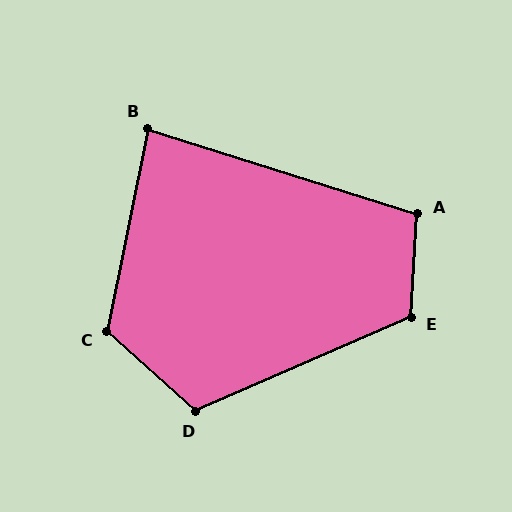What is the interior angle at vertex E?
Approximately 117 degrees (obtuse).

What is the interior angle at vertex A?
Approximately 104 degrees (obtuse).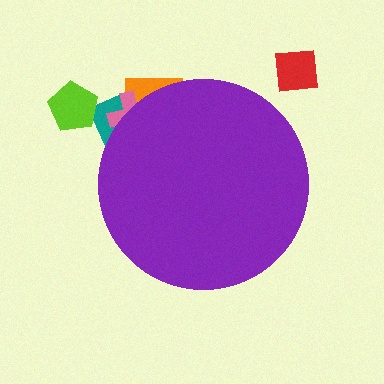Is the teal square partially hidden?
Yes, the teal square is partially hidden behind the purple circle.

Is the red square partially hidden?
No, the red square is fully visible.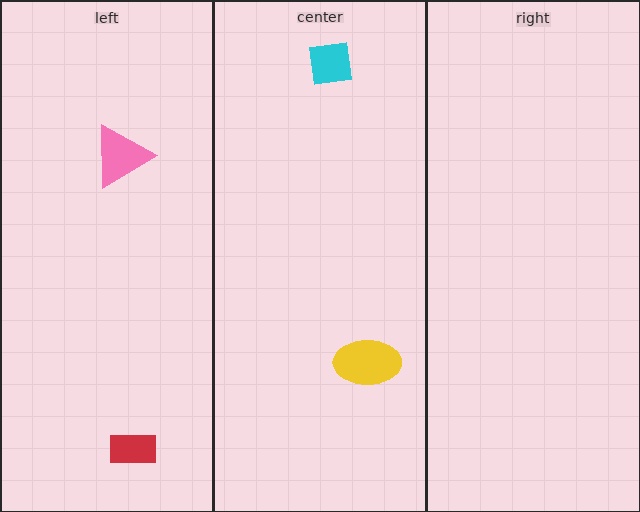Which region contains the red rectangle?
The left region.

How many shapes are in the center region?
2.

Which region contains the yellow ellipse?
The center region.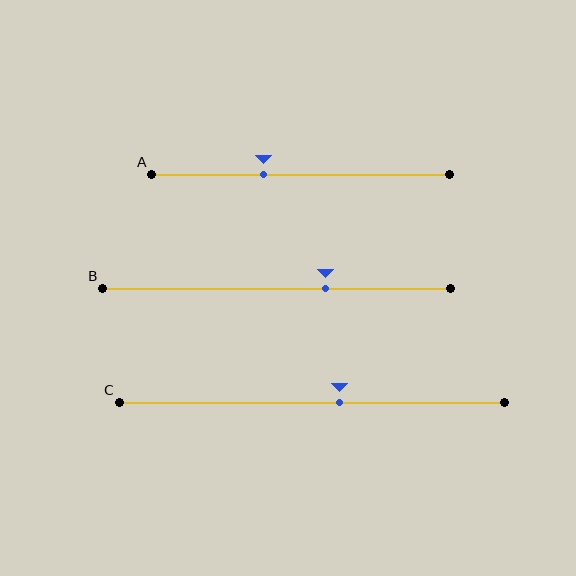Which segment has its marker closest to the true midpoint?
Segment C has its marker closest to the true midpoint.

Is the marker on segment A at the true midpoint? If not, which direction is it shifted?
No, the marker on segment A is shifted to the left by about 12% of the segment length.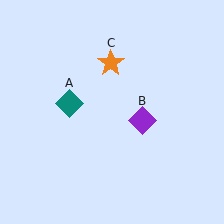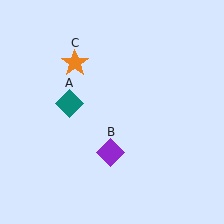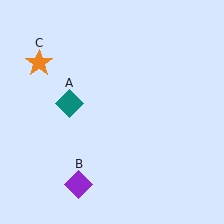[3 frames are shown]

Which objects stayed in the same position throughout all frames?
Teal diamond (object A) remained stationary.